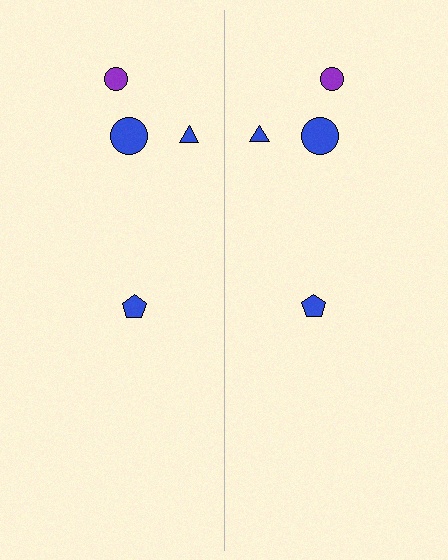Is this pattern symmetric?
Yes, this pattern has bilateral (reflection) symmetry.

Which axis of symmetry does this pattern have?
The pattern has a vertical axis of symmetry running through the center of the image.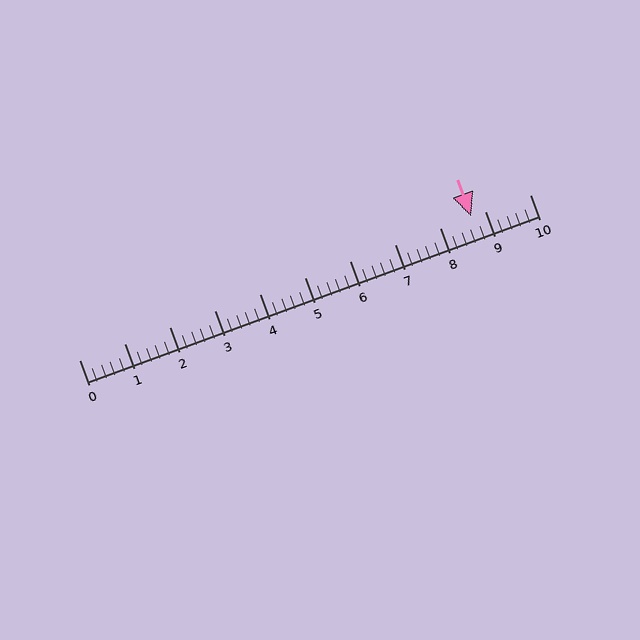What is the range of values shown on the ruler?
The ruler shows values from 0 to 10.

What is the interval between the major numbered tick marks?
The major tick marks are spaced 1 units apart.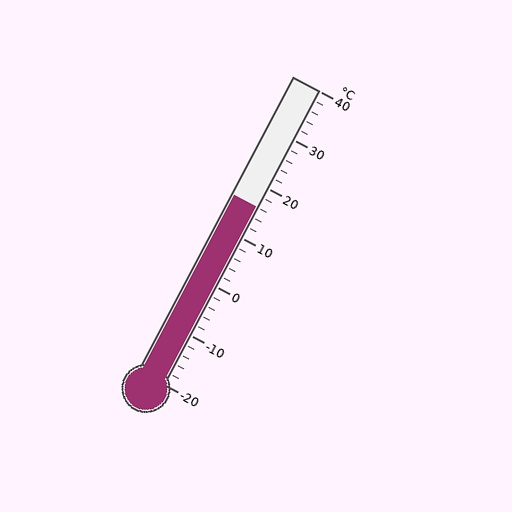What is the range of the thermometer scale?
The thermometer scale ranges from -20°C to 40°C.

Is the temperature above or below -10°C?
The temperature is above -10°C.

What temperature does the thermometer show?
The thermometer shows approximately 16°C.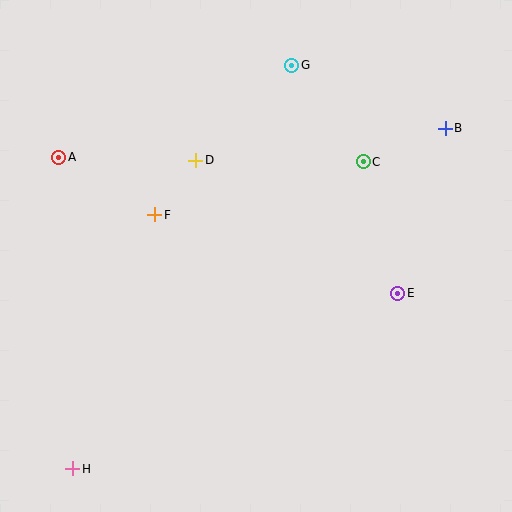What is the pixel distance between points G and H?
The distance between G and H is 459 pixels.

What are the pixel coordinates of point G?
Point G is at (292, 65).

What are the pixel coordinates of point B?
Point B is at (445, 128).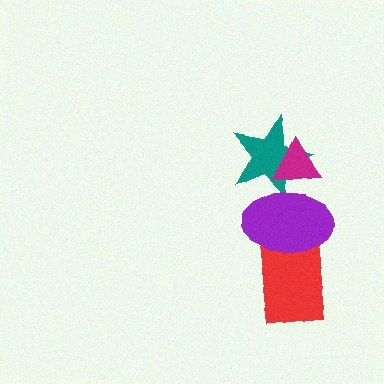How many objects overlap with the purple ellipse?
3 objects overlap with the purple ellipse.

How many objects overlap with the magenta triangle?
2 objects overlap with the magenta triangle.